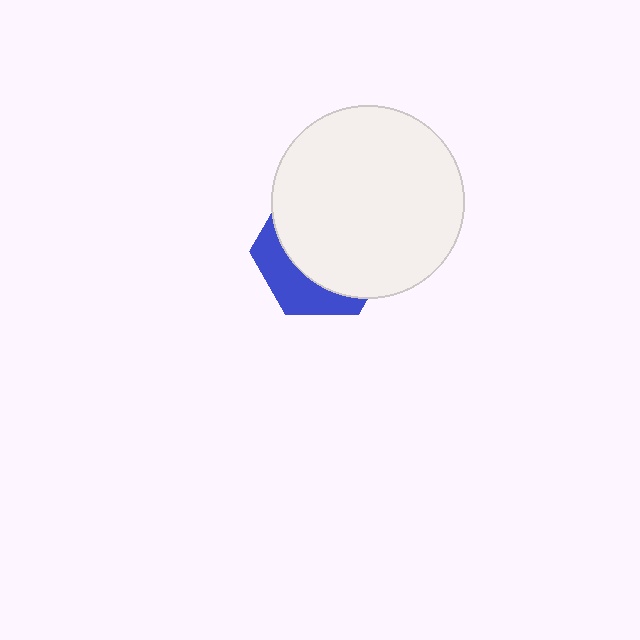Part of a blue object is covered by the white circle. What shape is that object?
It is a hexagon.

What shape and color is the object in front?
The object in front is a white circle.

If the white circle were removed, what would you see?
You would see the complete blue hexagon.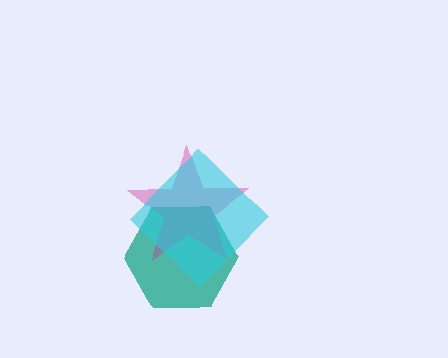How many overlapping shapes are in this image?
There are 3 overlapping shapes in the image.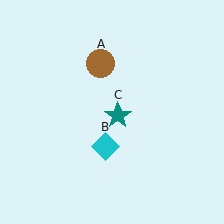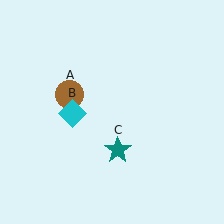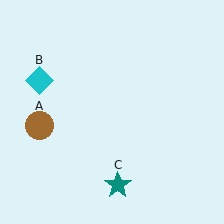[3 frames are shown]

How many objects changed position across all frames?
3 objects changed position: brown circle (object A), cyan diamond (object B), teal star (object C).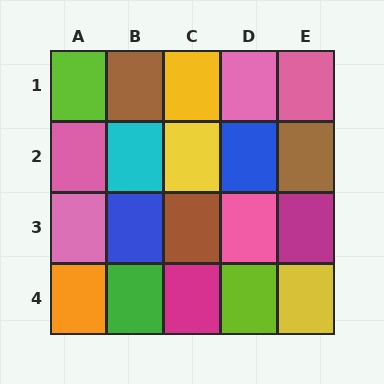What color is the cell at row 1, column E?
Pink.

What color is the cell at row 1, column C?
Yellow.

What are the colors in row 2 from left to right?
Pink, cyan, yellow, blue, brown.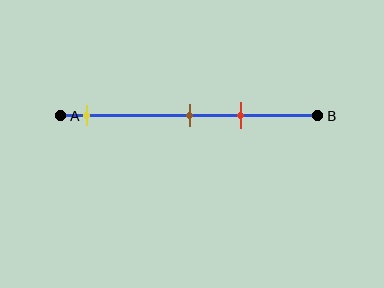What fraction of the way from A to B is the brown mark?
The brown mark is approximately 50% (0.5) of the way from A to B.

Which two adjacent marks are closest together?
The brown and red marks are the closest adjacent pair.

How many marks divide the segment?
There are 3 marks dividing the segment.